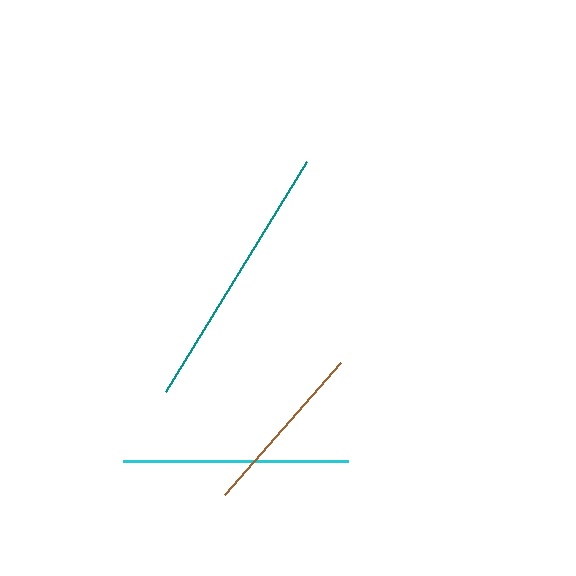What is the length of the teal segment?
The teal segment is approximately 269 pixels long.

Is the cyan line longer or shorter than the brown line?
The cyan line is longer than the brown line.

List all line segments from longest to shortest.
From longest to shortest: teal, cyan, brown.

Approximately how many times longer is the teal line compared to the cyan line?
The teal line is approximately 1.2 times the length of the cyan line.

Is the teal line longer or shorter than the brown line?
The teal line is longer than the brown line.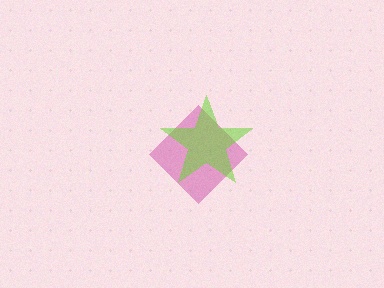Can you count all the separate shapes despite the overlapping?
Yes, there are 2 separate shapes.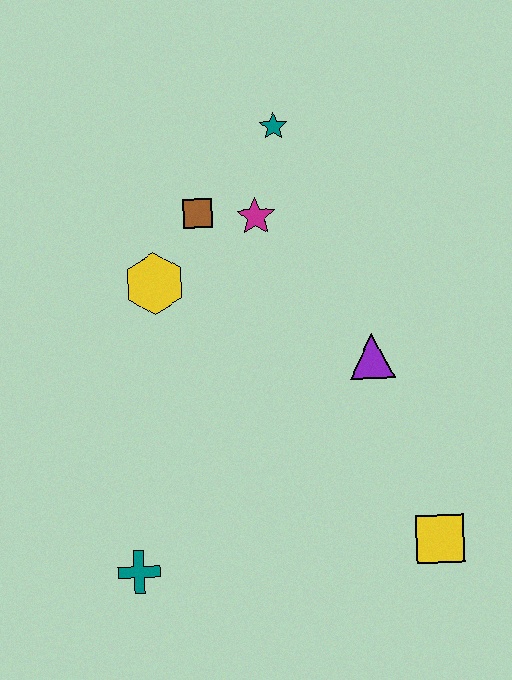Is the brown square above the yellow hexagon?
Yes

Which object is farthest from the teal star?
The teal cross is farthest from the teal star.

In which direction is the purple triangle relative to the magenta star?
The purple triangle is below the magenta star.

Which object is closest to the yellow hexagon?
The brown square is closest to the yellow hexagon.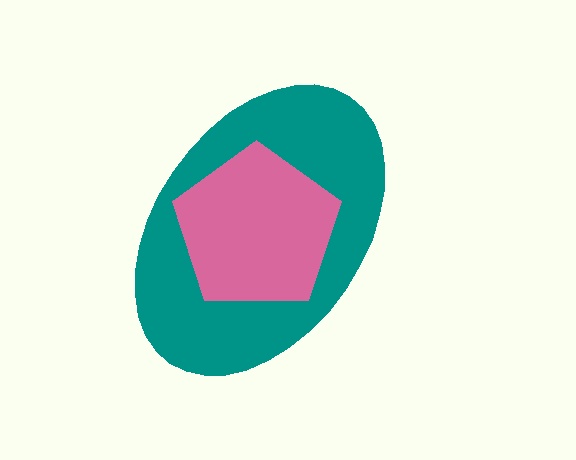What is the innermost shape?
The pink pentagon.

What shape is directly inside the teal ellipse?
The pink pentagon.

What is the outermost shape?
The teal ellipse.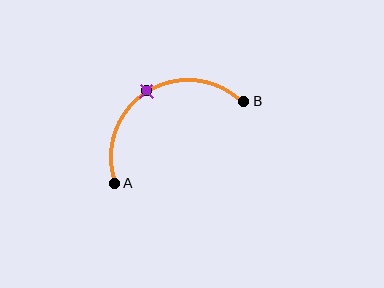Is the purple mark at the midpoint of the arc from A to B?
Yes. The purple mark lies on the arc at equal arc-length from both A and B — it is the arc midpoint.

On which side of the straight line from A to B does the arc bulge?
The arc bulges above the straight line connecting A and B.